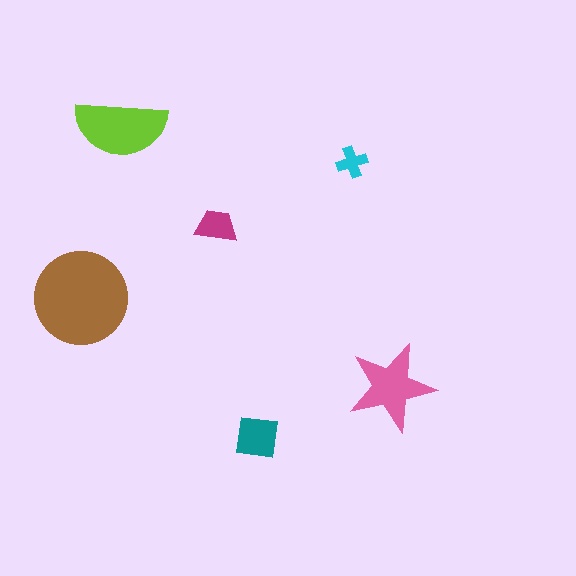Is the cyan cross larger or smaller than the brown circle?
Smaller.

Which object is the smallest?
The cyan cross.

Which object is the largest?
The brown circle.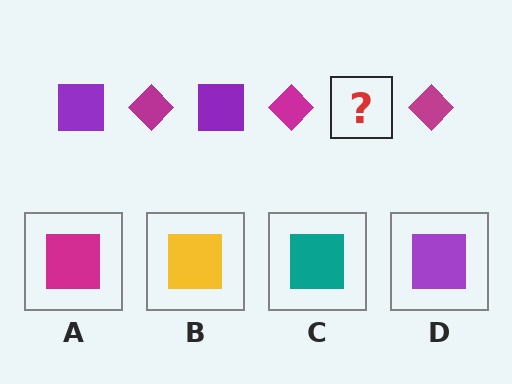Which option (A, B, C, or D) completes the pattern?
D.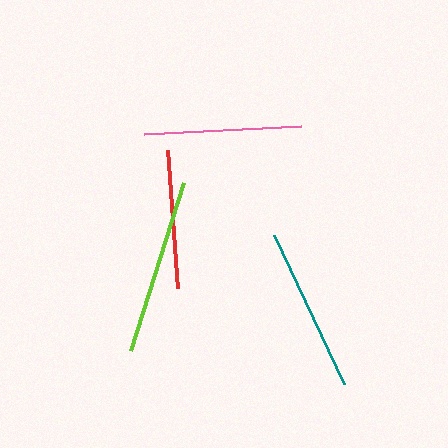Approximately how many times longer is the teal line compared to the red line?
The teal line is approximately 1.2 times the length of the red line.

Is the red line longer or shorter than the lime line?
The lime line is longer than the red line.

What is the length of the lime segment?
The lime segment is approximately 176 pixels long.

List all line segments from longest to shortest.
From longest to shortest: lime, teal, pink, red.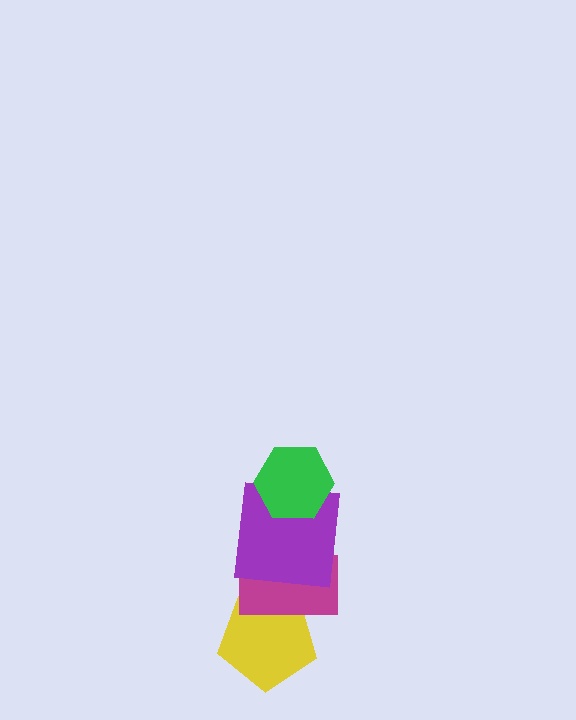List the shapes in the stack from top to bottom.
From top to bottom: the green hexagon, the purple square, the magenta rectangle, the yellow pentagon.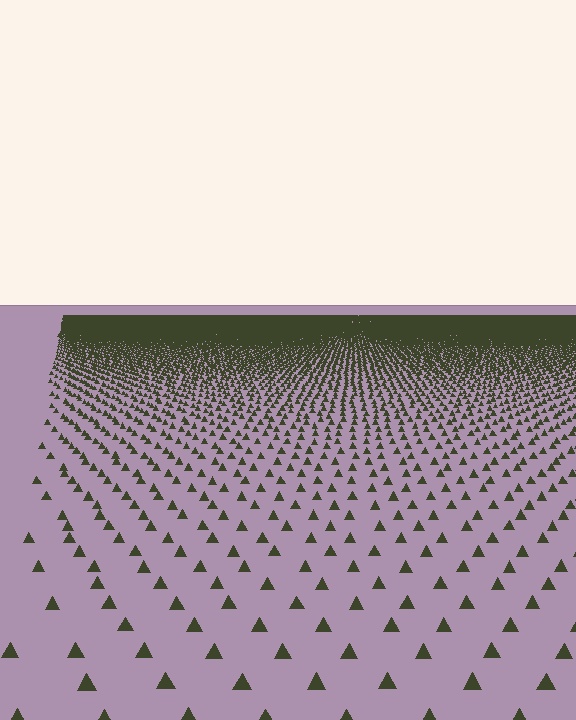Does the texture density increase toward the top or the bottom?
Density increases toward the top.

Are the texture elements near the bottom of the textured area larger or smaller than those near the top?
Larger. Near the bottom, elements are closer to the viewer and appear at a bigger on-screen size.